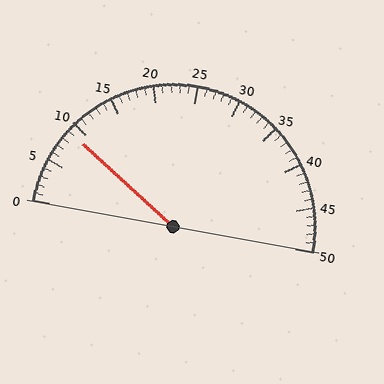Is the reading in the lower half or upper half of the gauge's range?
The reading is in the lower half of the range (0 to 50).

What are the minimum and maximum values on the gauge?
The gauge ranges from 0 to 50.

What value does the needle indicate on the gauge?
The needle indicates approximately 9.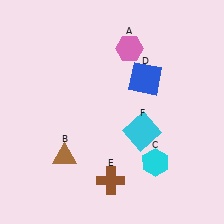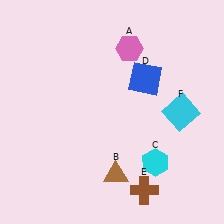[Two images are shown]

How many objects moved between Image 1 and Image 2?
3 objects moved between the two images.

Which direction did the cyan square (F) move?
The cyan square (F) moved right.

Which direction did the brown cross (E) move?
The brown cross (E) moved right.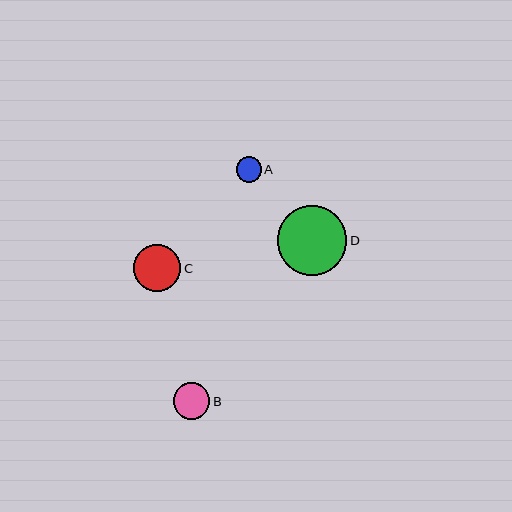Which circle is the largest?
Circle D is the largest with a size of approximately 69 pixels.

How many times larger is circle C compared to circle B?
Circle C is approximately 1.3 times the size of circle B.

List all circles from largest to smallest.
From largest to smallest: D, C, B, A.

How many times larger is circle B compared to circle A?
Circle B is approximately 1.4 times the size of circle A.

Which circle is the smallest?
Circle A is the smallest with a size of approximately 25 pixels.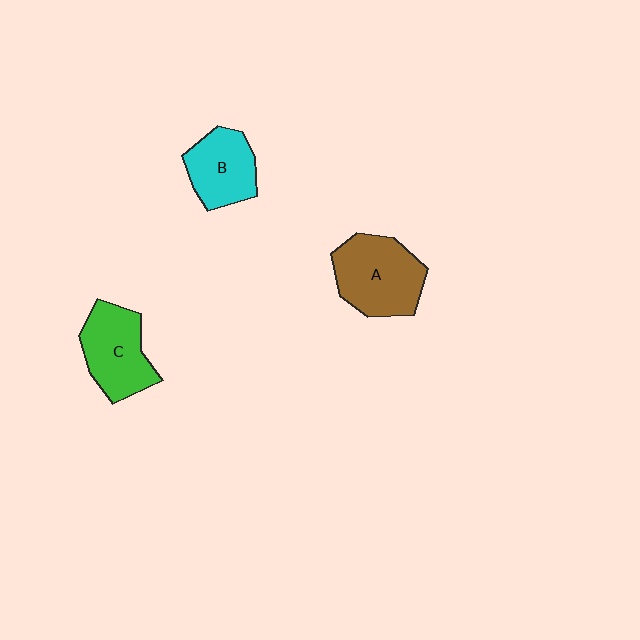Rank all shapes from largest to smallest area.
From largest to smallest: A (brown), C (green), B (cyan).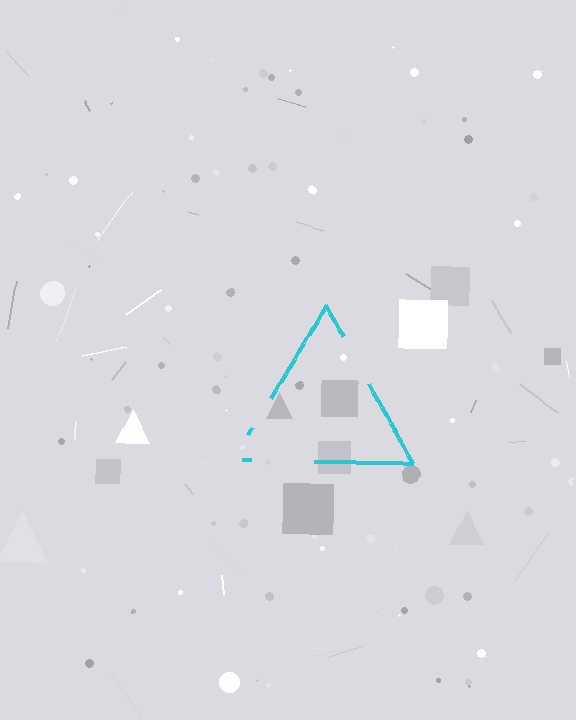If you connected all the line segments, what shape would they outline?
They would outline a triangle.